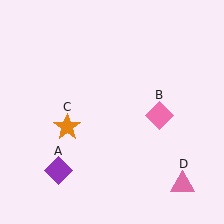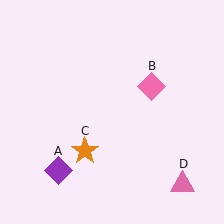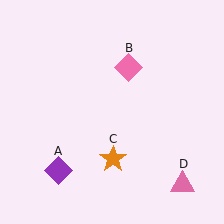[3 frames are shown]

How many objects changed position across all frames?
2 objects changed position: pink diamond (object B), orange star (object C).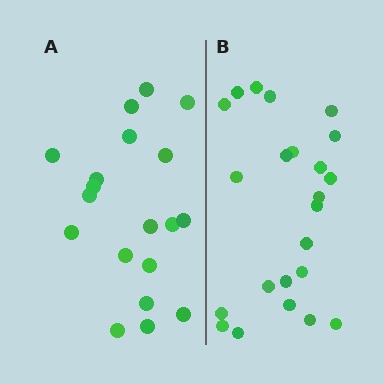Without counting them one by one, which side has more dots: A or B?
Region B (the right region) has more dots.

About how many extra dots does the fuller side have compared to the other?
Region B has about 4 more dots than region A.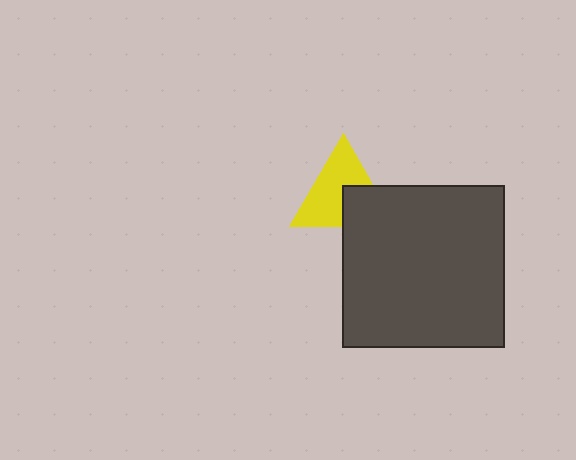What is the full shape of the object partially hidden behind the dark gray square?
The partially hidden object is a yellow triangle.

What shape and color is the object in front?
The object in front is a dark gray square.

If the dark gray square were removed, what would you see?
You would see the complete yellow triangle.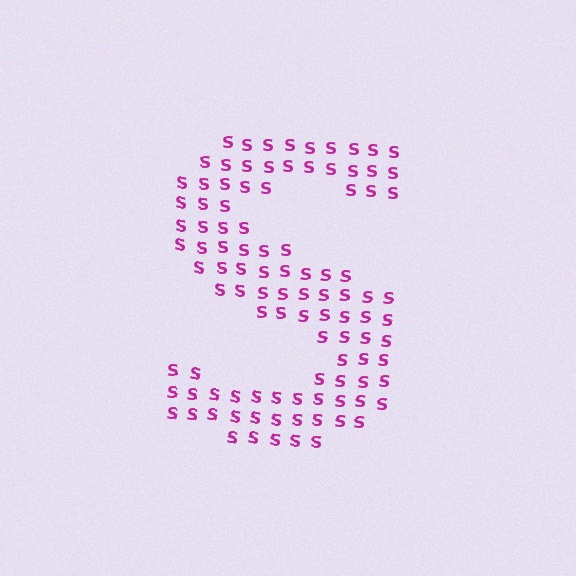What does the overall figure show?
The overall figure shows the letter S.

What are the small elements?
The small elements are letter S's.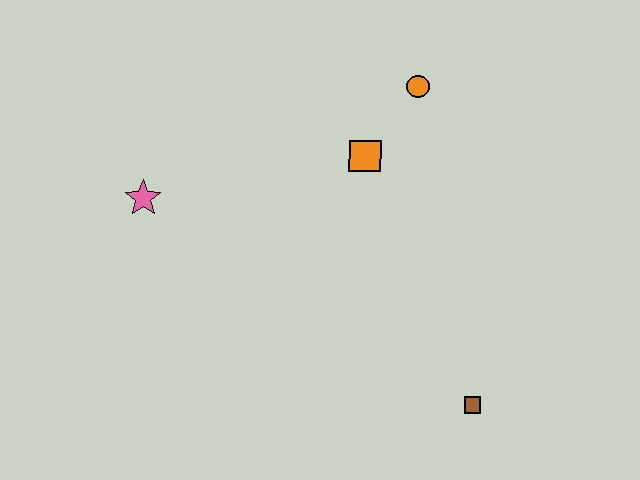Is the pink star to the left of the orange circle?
Yes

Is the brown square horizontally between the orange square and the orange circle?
No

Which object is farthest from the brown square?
The pink star is farthest from the brown square.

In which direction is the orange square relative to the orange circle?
The orange square is below the orange circle.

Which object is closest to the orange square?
The orange circle is closest to the orange square.